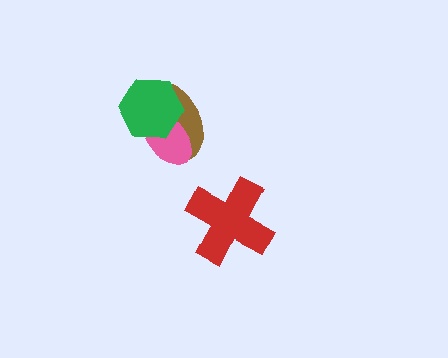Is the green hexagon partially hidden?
No, no other shape covers it.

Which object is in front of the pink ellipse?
The green hexagon is in front of the pink ellipse.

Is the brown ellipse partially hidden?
Yes, it is partially covered by another shape.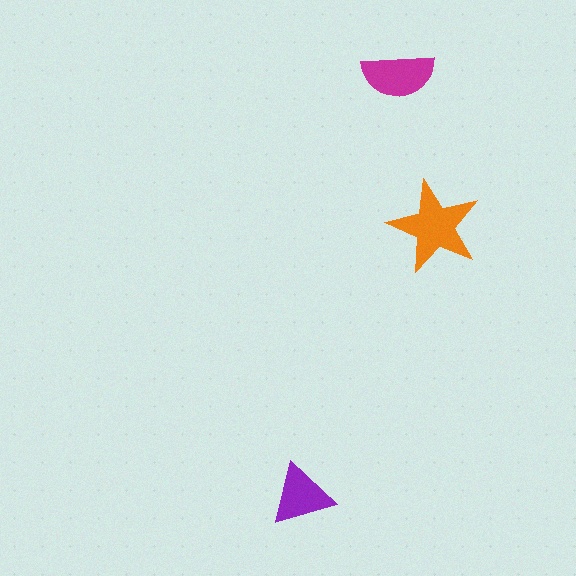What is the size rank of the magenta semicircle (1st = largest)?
2nd.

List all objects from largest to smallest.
The orange star, the magenta semicircle, the purple triangle.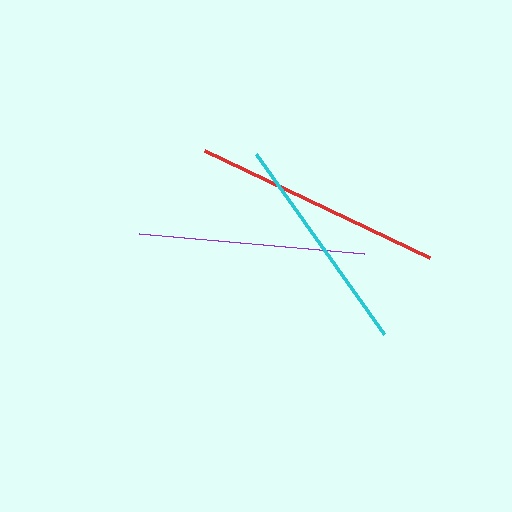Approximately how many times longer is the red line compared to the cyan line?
The red line is approximately 1.1 times the length of the cyan line.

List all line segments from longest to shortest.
From longest to shortest: red, purple, cyan.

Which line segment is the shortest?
The cyan line is the shortest at approximately 221 pixels.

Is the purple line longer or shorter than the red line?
The red line is longer than the purple line.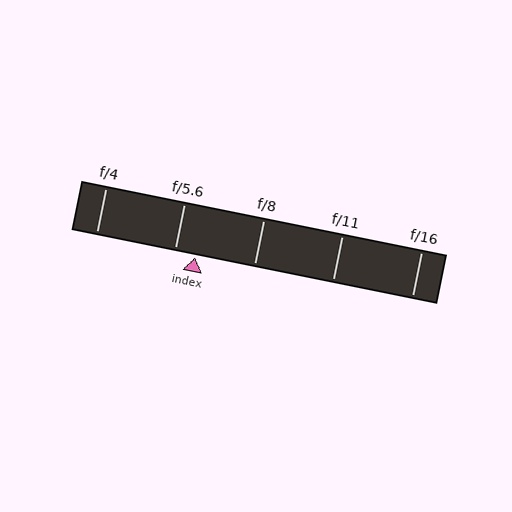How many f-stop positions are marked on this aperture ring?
There are 5 f-stop positions marked.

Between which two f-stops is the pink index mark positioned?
The index mark is between f/5.6 and f/8.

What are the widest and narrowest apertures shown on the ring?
The widest aperture shown is f/4 and the narrowest is f/16.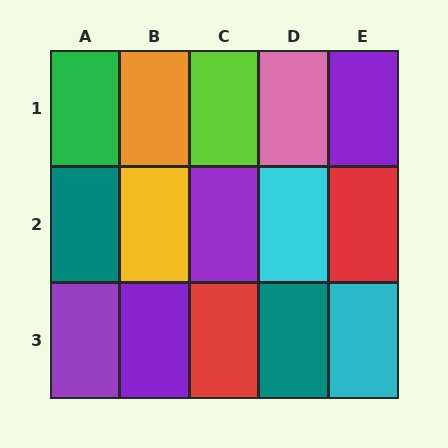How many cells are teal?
2 cells are teal.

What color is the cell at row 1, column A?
Green.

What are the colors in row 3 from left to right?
Purple, purple, red, teal, cyan.